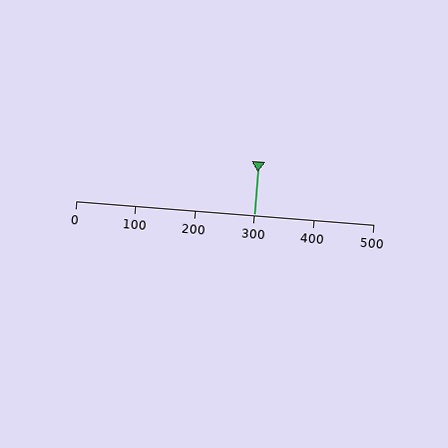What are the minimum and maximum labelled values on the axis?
The axis runs from 0 to 500.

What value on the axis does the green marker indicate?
The marker indicates approximately 300.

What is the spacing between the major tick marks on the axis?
The major ticks are spaced 100 apart.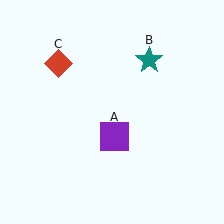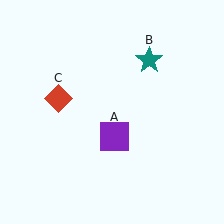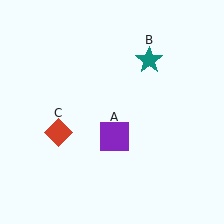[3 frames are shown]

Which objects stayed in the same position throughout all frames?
Purple square (object A) and teal star (object B) remained stationary.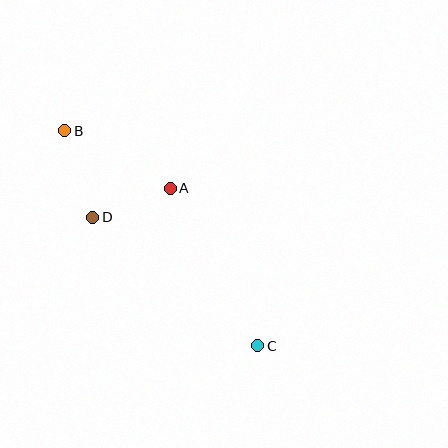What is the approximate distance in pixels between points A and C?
The distance between A and C is approximately 180 pixels.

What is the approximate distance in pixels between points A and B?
The distance between A and B is approximately 120 pixels.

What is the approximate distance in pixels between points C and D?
The distance between C and D is approximately 209 pixels.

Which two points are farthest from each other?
Points B and C are farthest from each other.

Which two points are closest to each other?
Points A and D are closest to each other.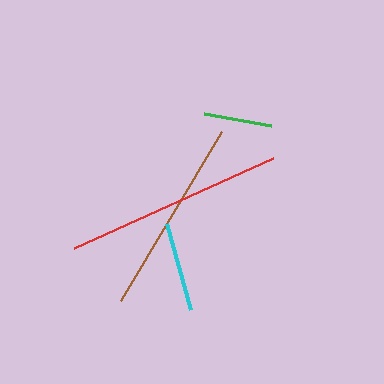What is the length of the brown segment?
The brown segment is approximately 197 pixels long.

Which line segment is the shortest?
The green line is the shortest at approximately 69 pixels.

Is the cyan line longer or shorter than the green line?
The cyan line is longer than the green line.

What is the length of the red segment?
The red segment is approximately 218 pixels long.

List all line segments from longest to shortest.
From longest to shortest: red, brown, cyan, green.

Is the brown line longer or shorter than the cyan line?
The brown line is longer than the cyan line.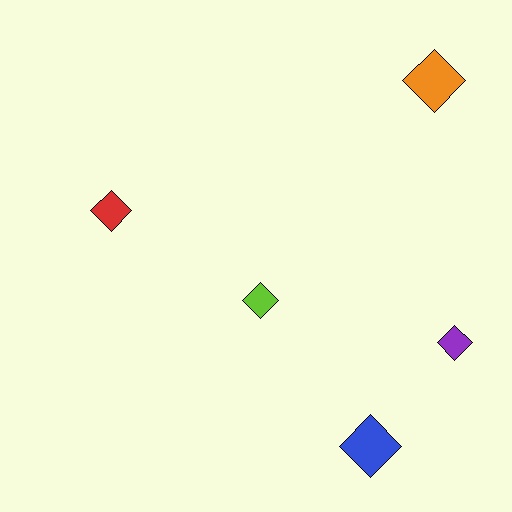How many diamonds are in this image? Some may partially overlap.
There are 5 diamonds.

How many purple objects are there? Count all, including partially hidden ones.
There is 1 purple object.